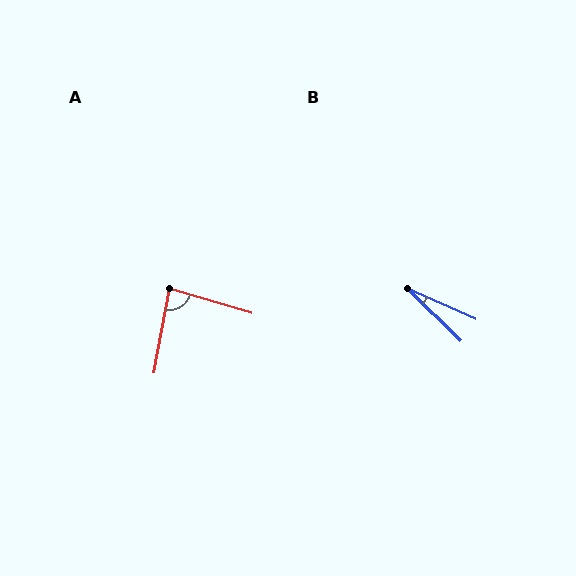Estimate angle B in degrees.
Approximately 20 degrees.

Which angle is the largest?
A, at approximately 84 degrees.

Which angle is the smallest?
B, at approximately 20 degrees.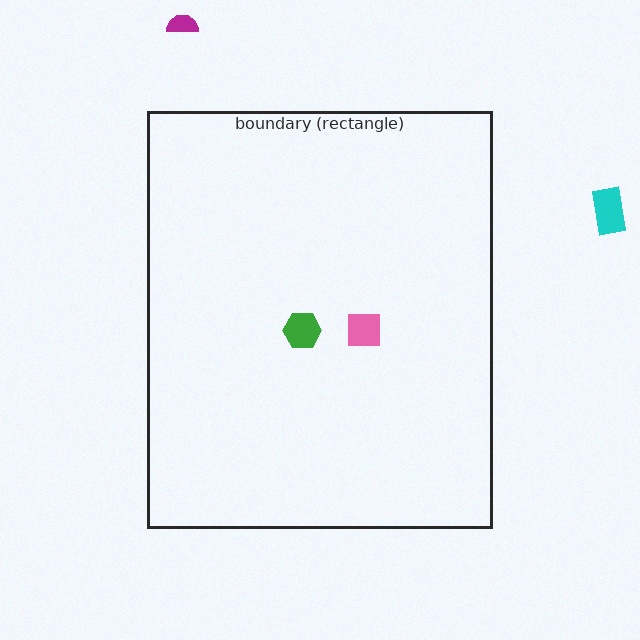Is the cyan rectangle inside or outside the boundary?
Outside.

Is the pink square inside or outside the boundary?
Inside.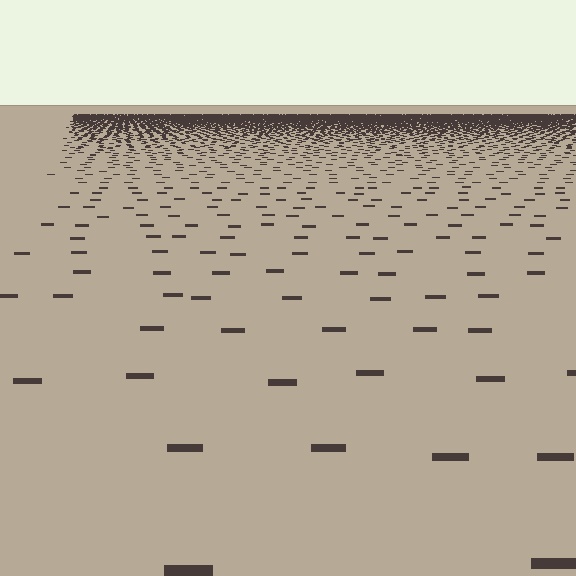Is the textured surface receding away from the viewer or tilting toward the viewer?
The surface is receding away from the viewer. Texture elements get smaller and denser toward the top.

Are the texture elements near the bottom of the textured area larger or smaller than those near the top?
Larger. Near the bottom, elements are closer to the viewer and appear at a bigger on-screen size.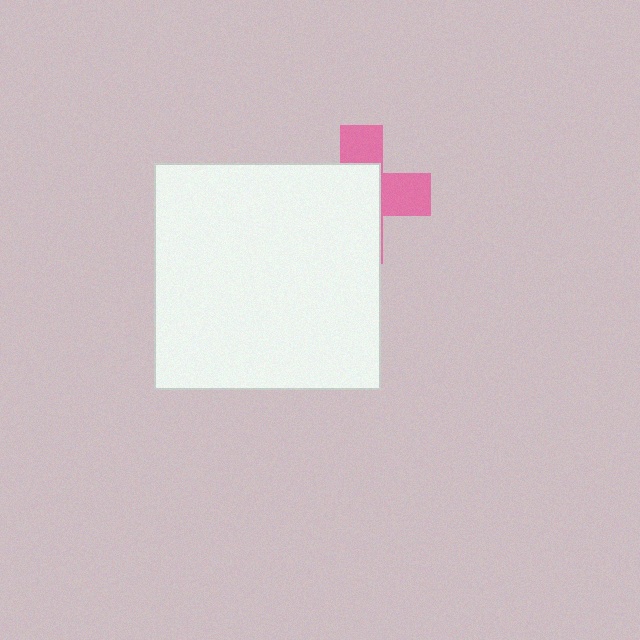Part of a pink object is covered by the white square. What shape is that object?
It is a cross.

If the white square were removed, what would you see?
You would see the complete pink cross.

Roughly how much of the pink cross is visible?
A small part of it is visible (roughly 38%).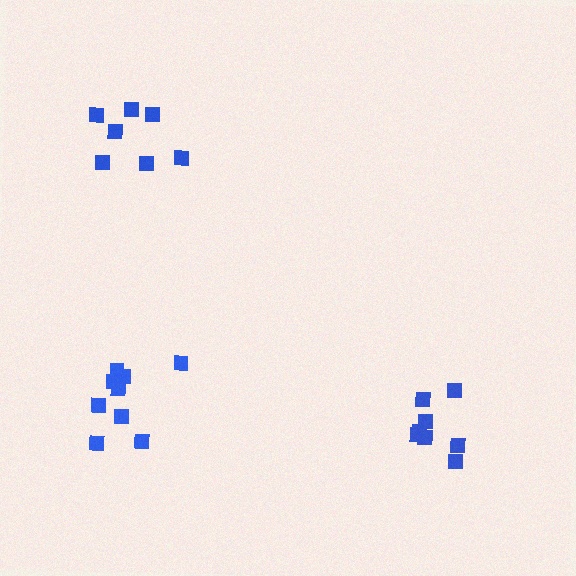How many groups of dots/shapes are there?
There are 3 groups.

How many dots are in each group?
Group 1: 7 dots, Group 2: 8 dots, Group 3: 9 dots (24 total).